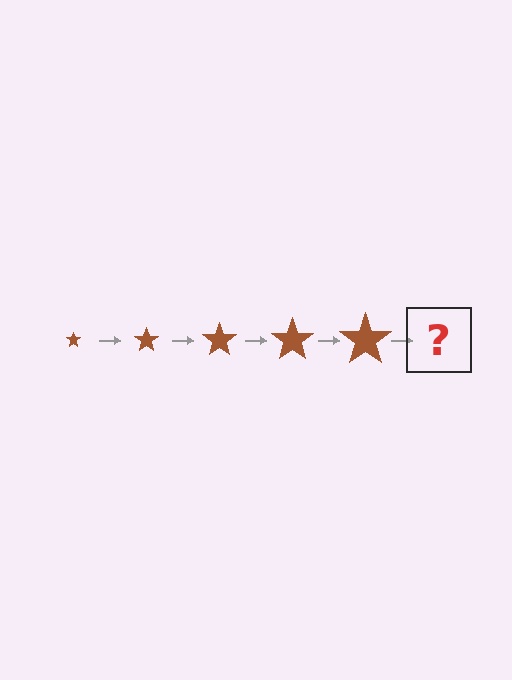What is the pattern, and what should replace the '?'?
The pattern is that the star gets progressively larger each step. The '?' should be a brown star, larger than the previous one.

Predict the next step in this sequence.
The next step is a brown star, larger than the previous one.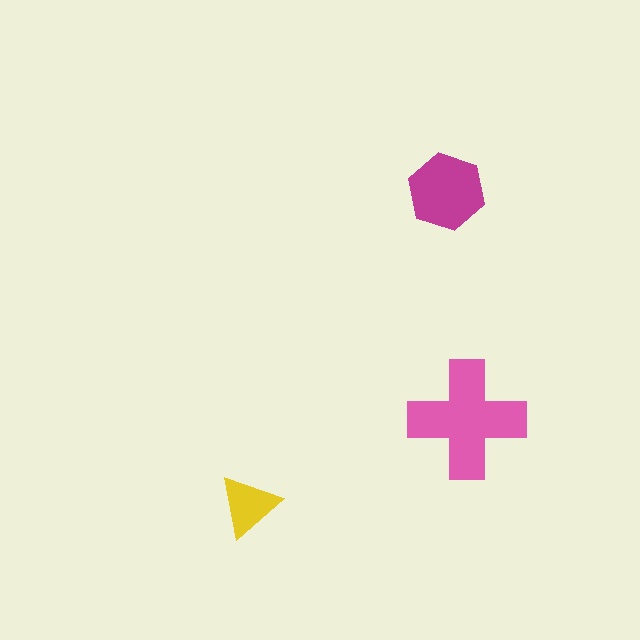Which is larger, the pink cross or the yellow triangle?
The pink cross.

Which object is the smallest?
The yellow triangle.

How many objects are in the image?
There are 3 objects in the image.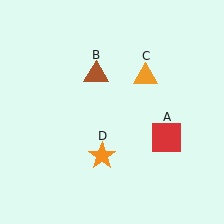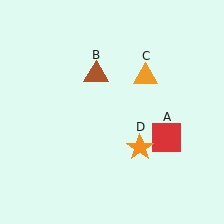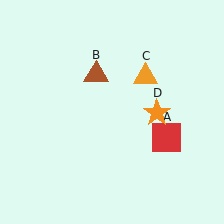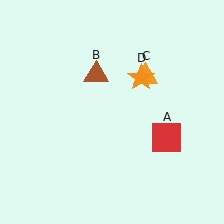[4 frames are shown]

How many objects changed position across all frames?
1 object changed position: orange star (object D).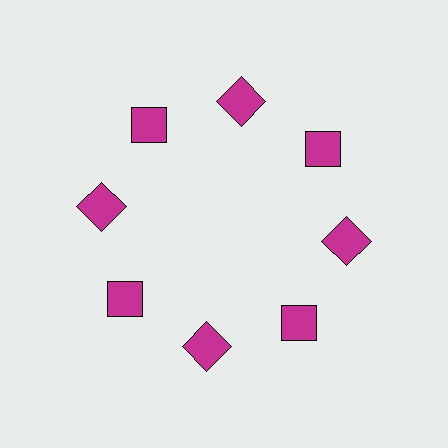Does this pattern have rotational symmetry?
Yes, this pattern has 8-fold rotational symmetry. It looks the same after rotating 45 degrees around the center.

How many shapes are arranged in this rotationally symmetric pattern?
There are 8 shapes, arranged in 8 groups of 1.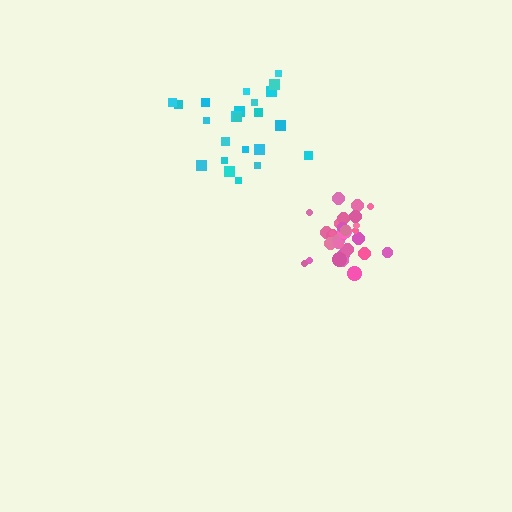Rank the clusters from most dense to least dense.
pink, cyan.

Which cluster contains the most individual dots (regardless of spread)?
Pink (31).